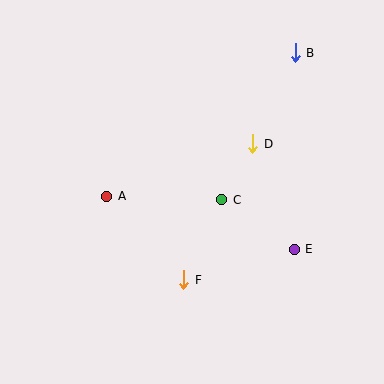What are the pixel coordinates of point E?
Point E is at (294, 249).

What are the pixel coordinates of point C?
Point C is at (222, 200).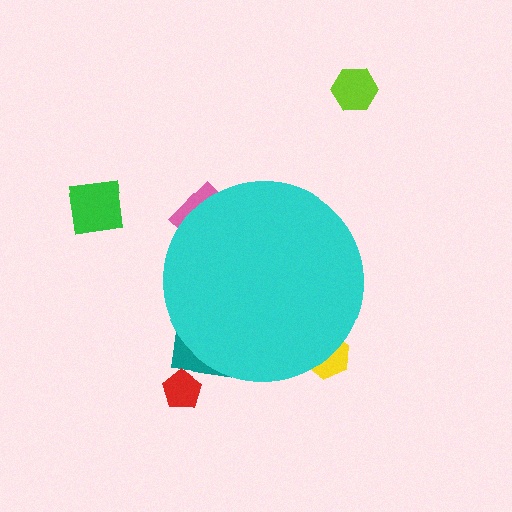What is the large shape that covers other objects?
A cyan circle.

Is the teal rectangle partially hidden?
Yes, the teal rectangle is partially hidden behind the cyan circle.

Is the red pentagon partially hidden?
No, the red pentagon is fully visible.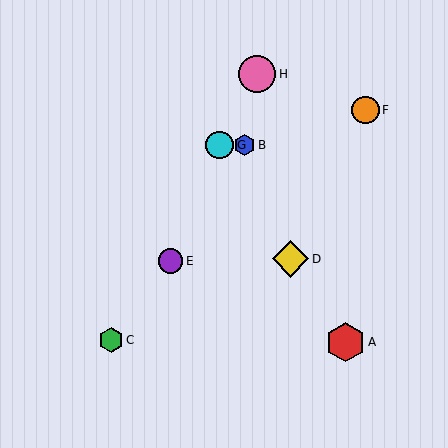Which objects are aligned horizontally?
Objects B, G are aligned horizontally.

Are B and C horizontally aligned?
No, B is at y≈145 and C is at y≈340.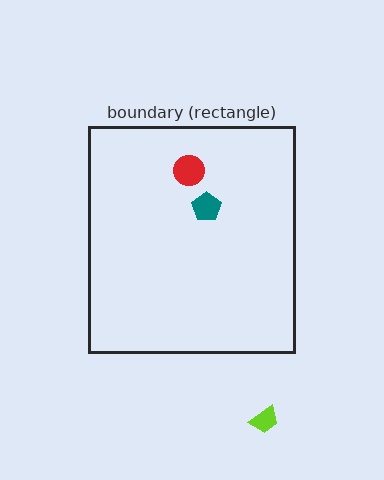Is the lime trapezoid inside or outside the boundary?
Outside.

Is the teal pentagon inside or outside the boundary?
Inside.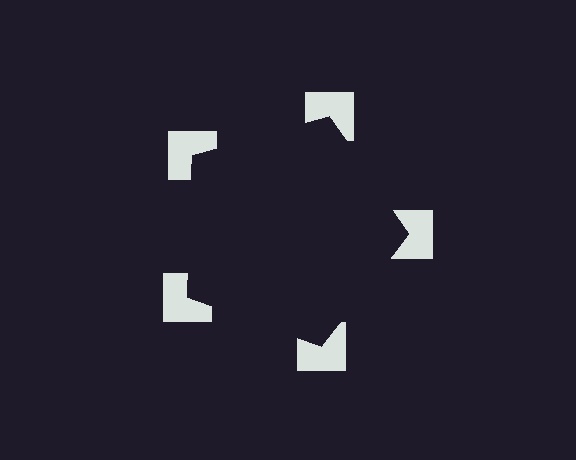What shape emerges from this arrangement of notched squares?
An illusory pentagon — its edges are inferred from the aligned wedge cuts in the notched squares, not physically drawn.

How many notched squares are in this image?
There are 5 — one at each vertex of the illusory pentagon.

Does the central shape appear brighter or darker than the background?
It typically appears slightly darker than the background, even though no actual brightness change is drawn.